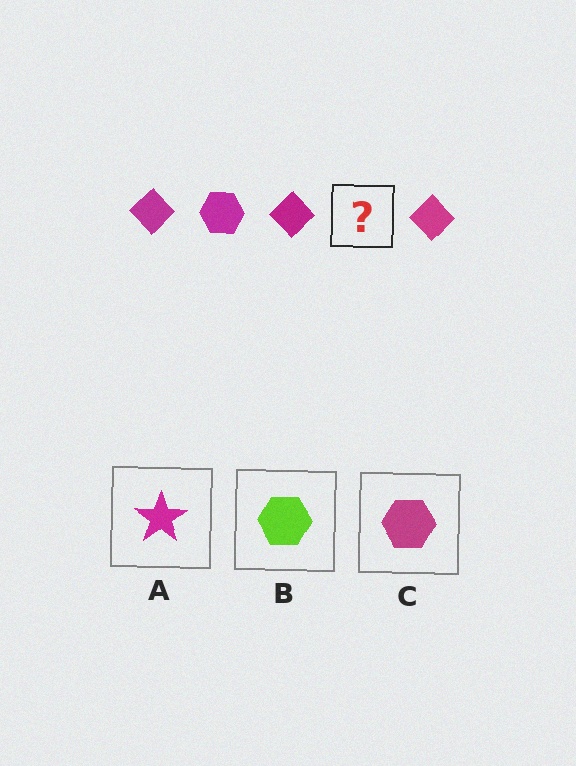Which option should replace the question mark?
Option C.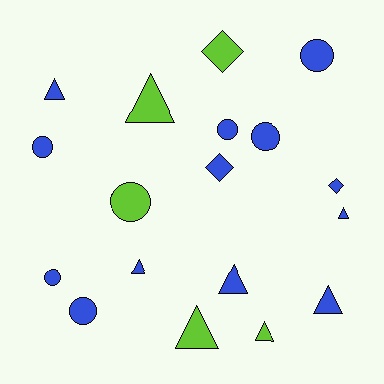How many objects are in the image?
There are 18 objects.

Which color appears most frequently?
Blue, with 13 objects.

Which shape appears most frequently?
Triangle, with 8 objects.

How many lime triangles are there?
There are 3 lime triangles.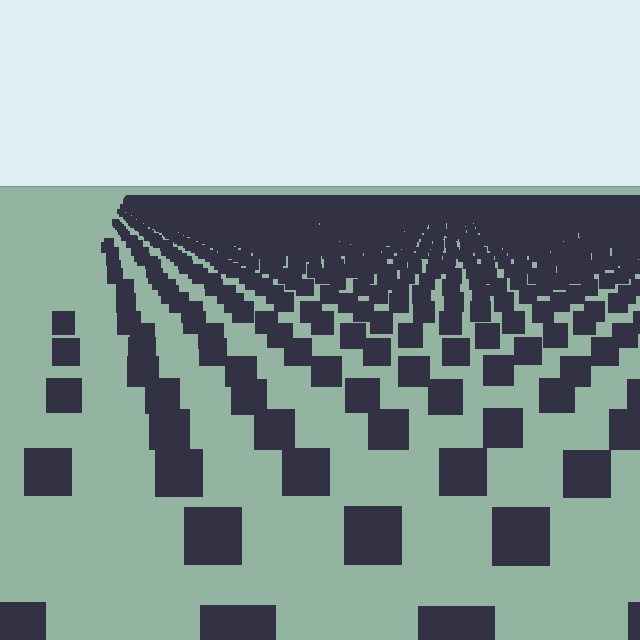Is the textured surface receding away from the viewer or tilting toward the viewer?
The surface is receding away from the viewer. Texture elements get smaller and denser toward the top.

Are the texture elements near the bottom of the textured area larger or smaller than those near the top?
Larger. Near the bottom, elements are closer to the viewer and appear at a bigger on-screen size.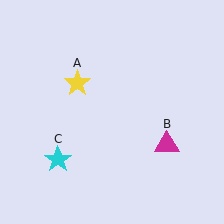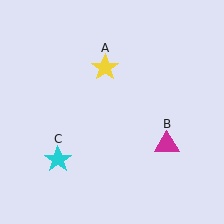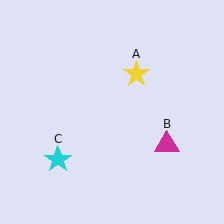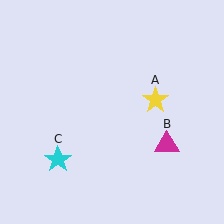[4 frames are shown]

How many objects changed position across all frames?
1 object changed position: yellow star (object A).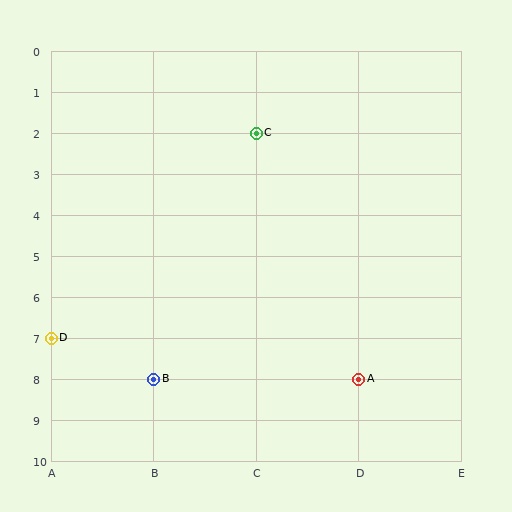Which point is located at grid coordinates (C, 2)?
Point C is at (C, 2).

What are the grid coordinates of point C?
Point C is at grid coordinates (C, 2).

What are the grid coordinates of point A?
Point A is at grid coordinates (D, 8).